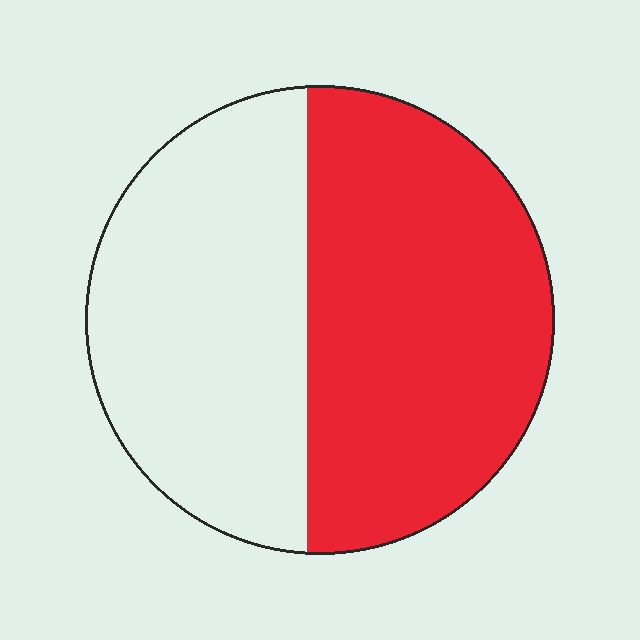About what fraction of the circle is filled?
About one half (1/2).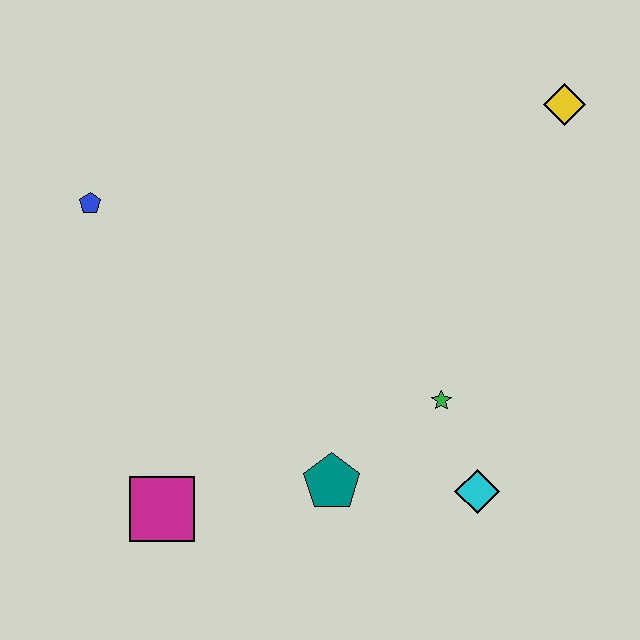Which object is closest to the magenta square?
The teal pentagon is closest to the magenta square.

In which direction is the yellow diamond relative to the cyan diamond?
The yellow diamond is above the cyan diamond.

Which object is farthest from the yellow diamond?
The magenta square is farthest from the yellow diamond.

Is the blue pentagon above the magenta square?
Yes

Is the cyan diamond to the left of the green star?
No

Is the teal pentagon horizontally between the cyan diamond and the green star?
No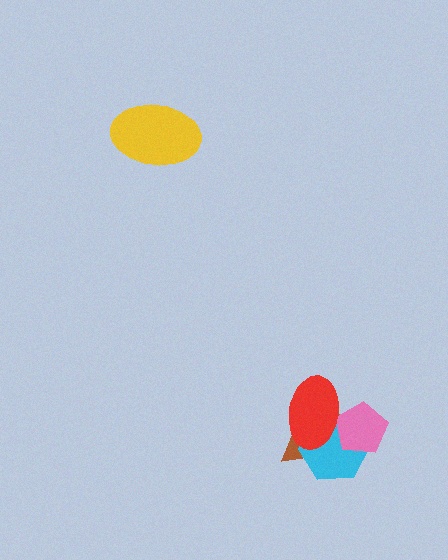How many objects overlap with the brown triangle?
3 objects overlap with the brown triangle.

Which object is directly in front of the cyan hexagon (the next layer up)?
The pink pentagon is directly in front of the cyan hexagon.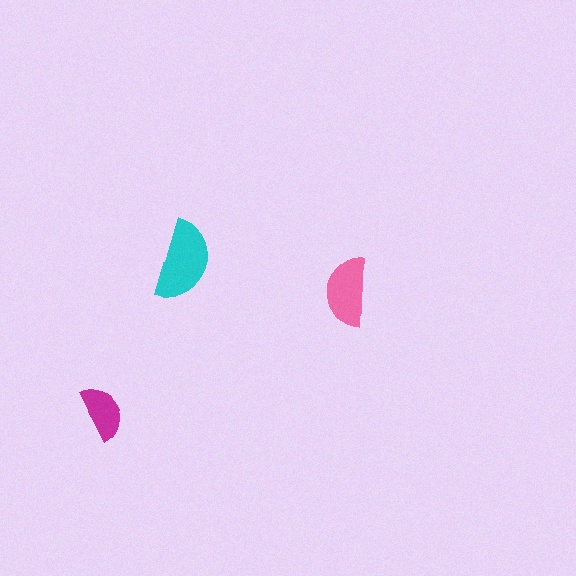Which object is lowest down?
The magenta semicircle is bottommost.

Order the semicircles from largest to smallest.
the cyan one, the pink one, the magenta one.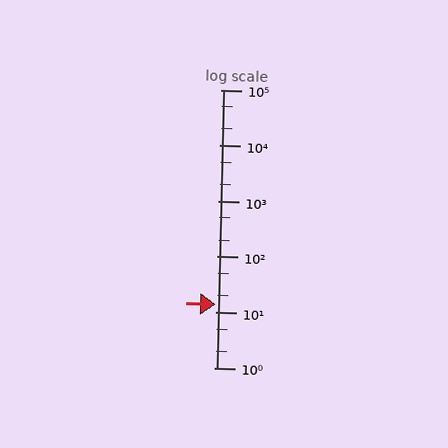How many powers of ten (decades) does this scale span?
The scale spans 5 decades, from 1 to 100000.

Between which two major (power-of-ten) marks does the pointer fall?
The pointer is between 10 and 100.